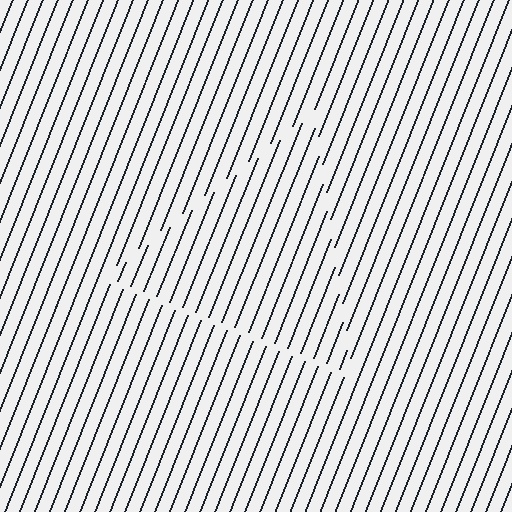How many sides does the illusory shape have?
3 sides — the line-ends trace a triangle.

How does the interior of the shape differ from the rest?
The interior of the shape contains the same grating, shifted by half a period — the contour is defined by the phase discontinuity where line-ends from the inner and outer gratings abut.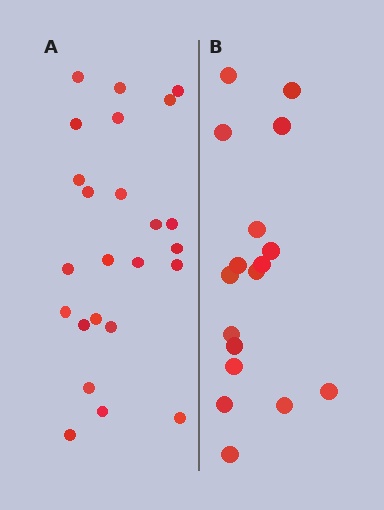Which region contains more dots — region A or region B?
Region A (the left region) has more dots.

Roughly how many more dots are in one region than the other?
Region A has roughly 8 or so more dots than region B.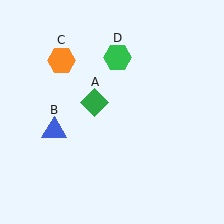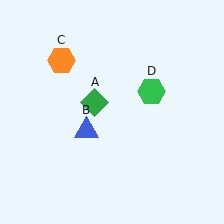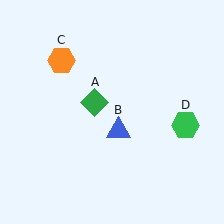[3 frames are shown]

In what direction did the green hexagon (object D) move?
The green hexagon (object D) moved down and to the right.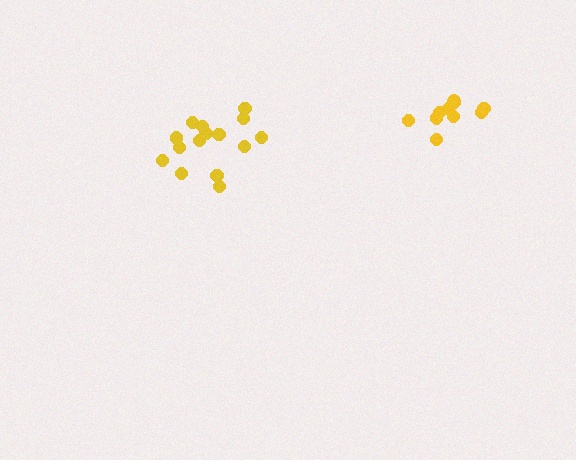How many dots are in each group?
Group 1: 15 dots, Group 2: 10 dots (25 total).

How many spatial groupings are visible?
There are 2 spatial groupings.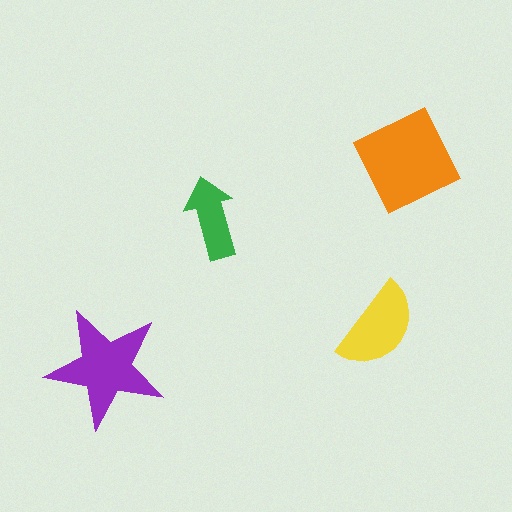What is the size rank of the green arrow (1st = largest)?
4th.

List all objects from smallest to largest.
The green arrow, the yellow semicircle, the purple star, the orange diamond.